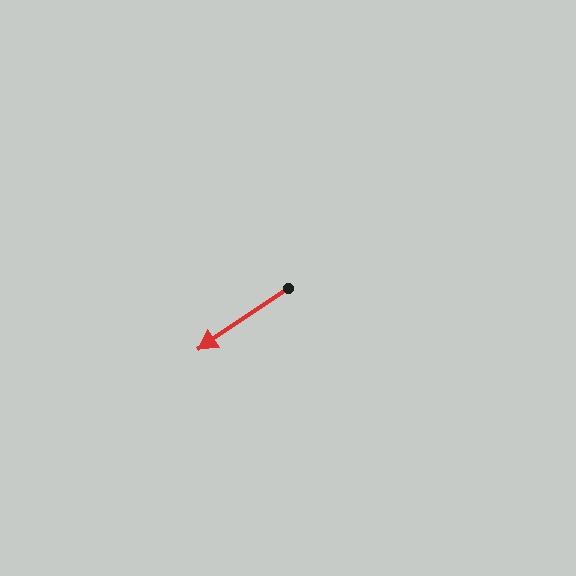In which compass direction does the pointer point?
Southwest.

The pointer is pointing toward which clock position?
Roughly 8 o'clock.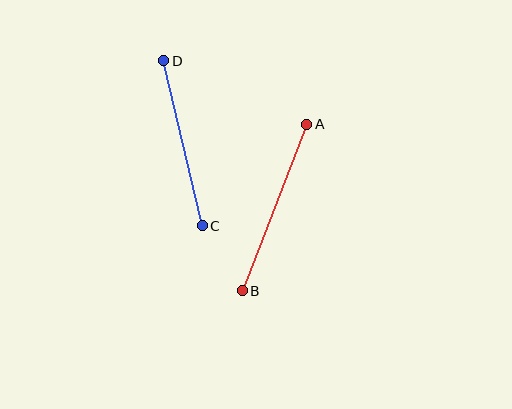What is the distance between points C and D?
The distance is approximately 169 pixels.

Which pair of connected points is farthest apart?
Points A and B are farthest apart.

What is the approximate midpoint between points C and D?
The midpoint is at approximately (183, 143) pixels.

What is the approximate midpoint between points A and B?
The midpoint is at approximately (275, 208) pixels.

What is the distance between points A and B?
The distance is approximately 179 pixels.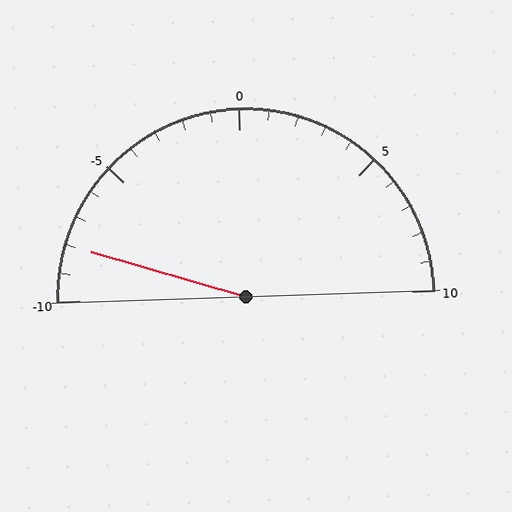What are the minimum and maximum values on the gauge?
The gauge ranges from -10 to 10.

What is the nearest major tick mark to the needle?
The nearest major tick mark is -10.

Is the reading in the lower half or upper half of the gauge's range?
The reading is in the lower half of the range (-10 to 10).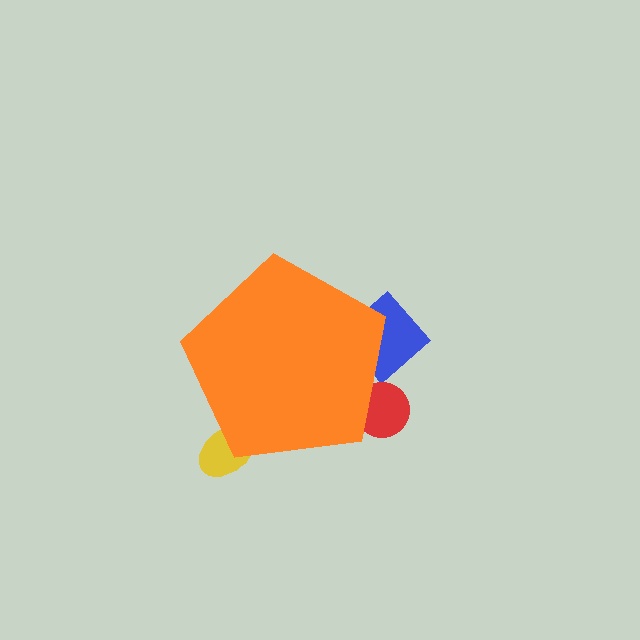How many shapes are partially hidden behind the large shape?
3 shapes are partially hidden.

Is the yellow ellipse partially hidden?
Yes, the yellow ellipse is partially hidden behind the orange pentagon.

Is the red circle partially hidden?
Yes, the red circle is partially hidden behind the orange pentagon.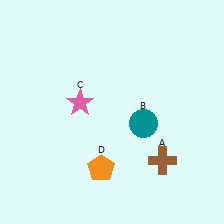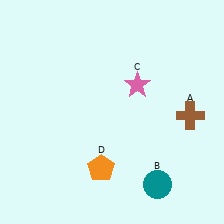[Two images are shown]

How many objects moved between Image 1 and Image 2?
3 objects moved between the two images.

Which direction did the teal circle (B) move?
The teal circle (B) moved down.